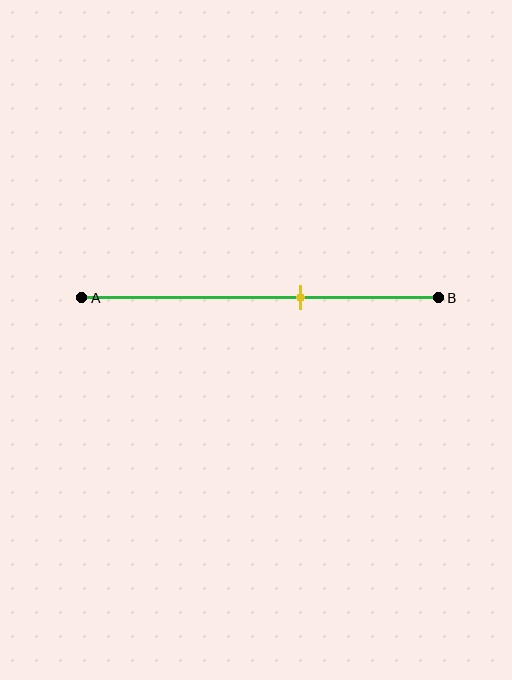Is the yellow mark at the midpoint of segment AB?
No, the mark is at about 60% from A, not at the 50% midpoint.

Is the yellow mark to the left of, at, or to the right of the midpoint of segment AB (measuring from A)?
The yellow mark is to the right of the midpoint of segment AB.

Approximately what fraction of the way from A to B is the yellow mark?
The yellow mark is approximately 60% of the way from A to B.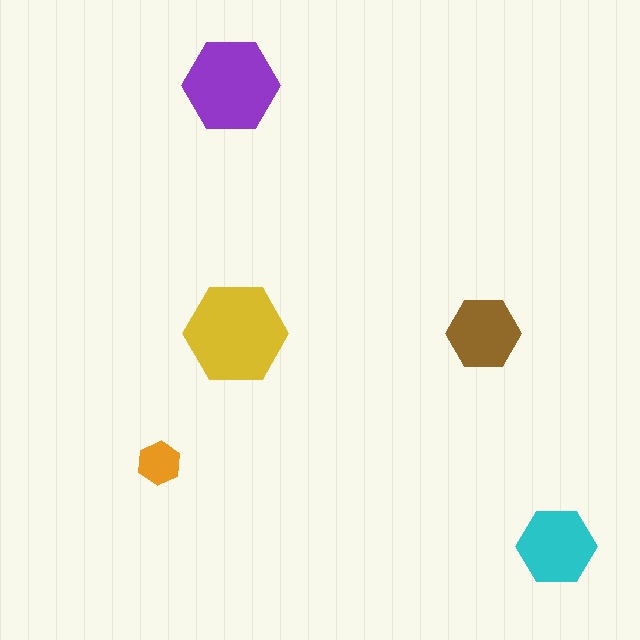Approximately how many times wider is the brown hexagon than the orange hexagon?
About 1.5 times wider.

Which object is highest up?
The purple hexagon is topmost.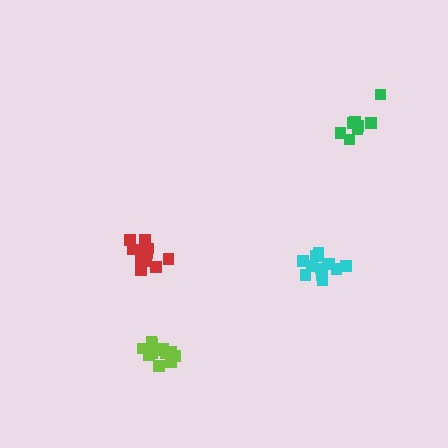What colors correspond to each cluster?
The clusters are colored: cyan, green, lime, red.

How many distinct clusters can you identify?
There are 4 distinct clusters.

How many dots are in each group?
Group 1: 13 dots, Group 2: 9 dots, Group 3: 13 dots, Group 4: 12 dots (47 total).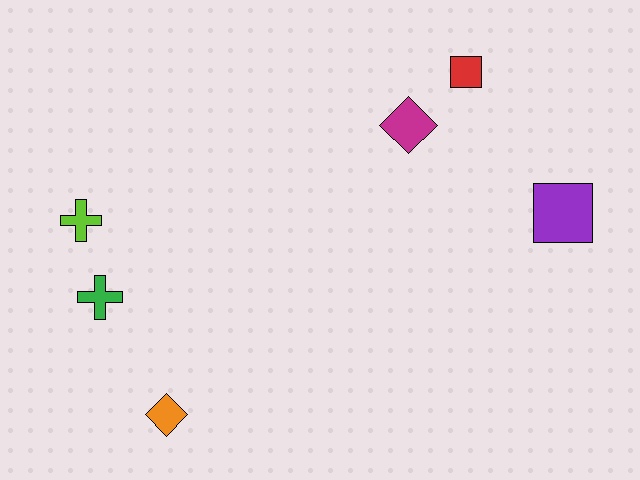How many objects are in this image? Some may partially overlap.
There are 6 objects.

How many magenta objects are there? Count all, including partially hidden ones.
There is 1 magenta object.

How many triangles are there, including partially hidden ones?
There are no triangles.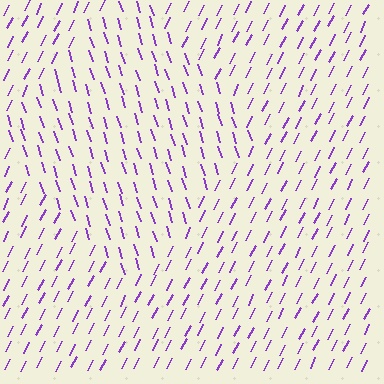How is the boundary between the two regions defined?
The boundary is defined purely by a change in line orientation (approximately 45 degrees difference). All lines are the same color and thickness.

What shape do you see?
I see a diamond.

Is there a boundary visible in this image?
Yes, there is a texture boundary formed by a change in line orientation.